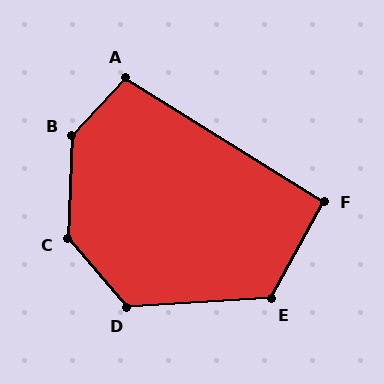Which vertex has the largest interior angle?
B, at approximately 140 degrees.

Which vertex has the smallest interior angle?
F, at approximately 93 degrees.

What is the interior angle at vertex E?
Approximately 122 degrees (obtuse).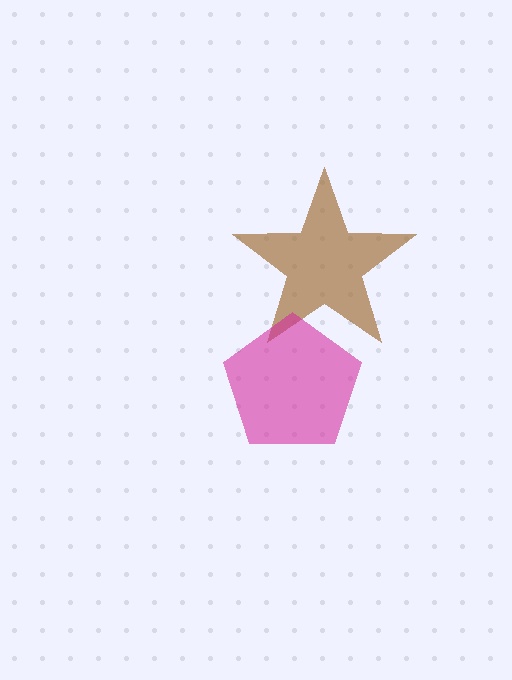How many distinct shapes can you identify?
There are 2 distinct shapes: a brown star, a magenta pentagon.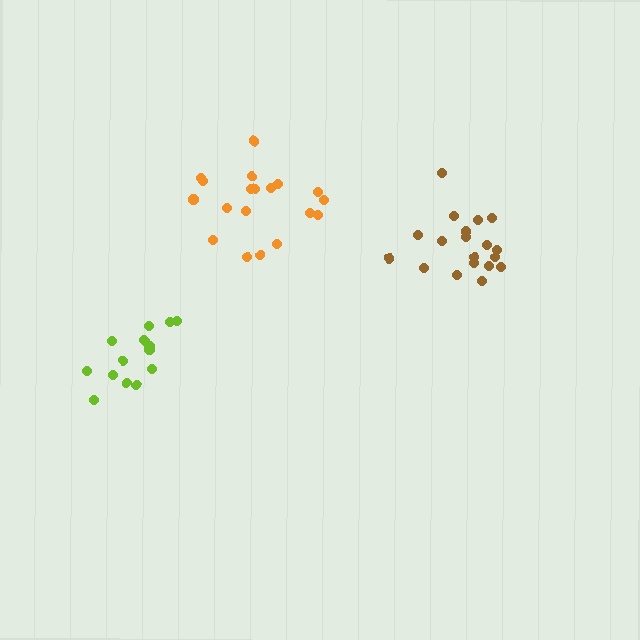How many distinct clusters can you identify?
There are 3 distinct clusters.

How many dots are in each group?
Group 1: 19 dots, Group 2: 19 dots, Group 3: 16 dots (54 total).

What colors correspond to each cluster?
The clusters are colored: orange, brown, lime.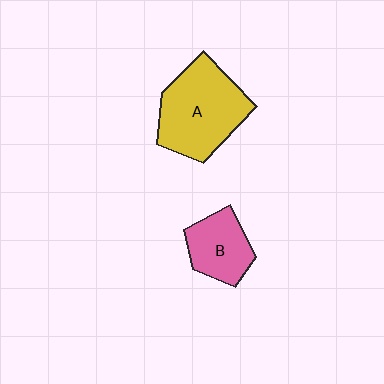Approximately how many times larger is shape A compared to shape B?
Approximately 1.8 times.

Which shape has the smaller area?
Shape B (pink).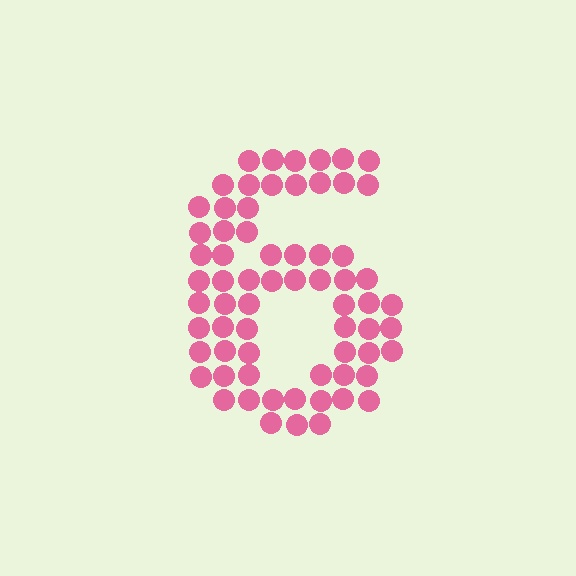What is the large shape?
The large shape is the digit 6.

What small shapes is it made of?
It is made of small circles.